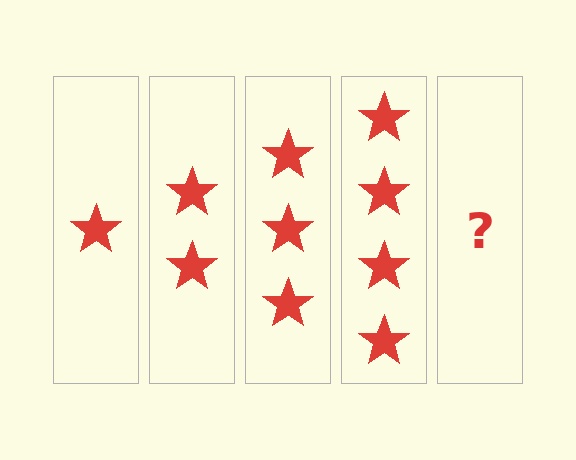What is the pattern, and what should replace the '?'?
The pattern is that each step adds one more star. The '?' should be 5 stars.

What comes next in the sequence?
The next element should be 5 stars.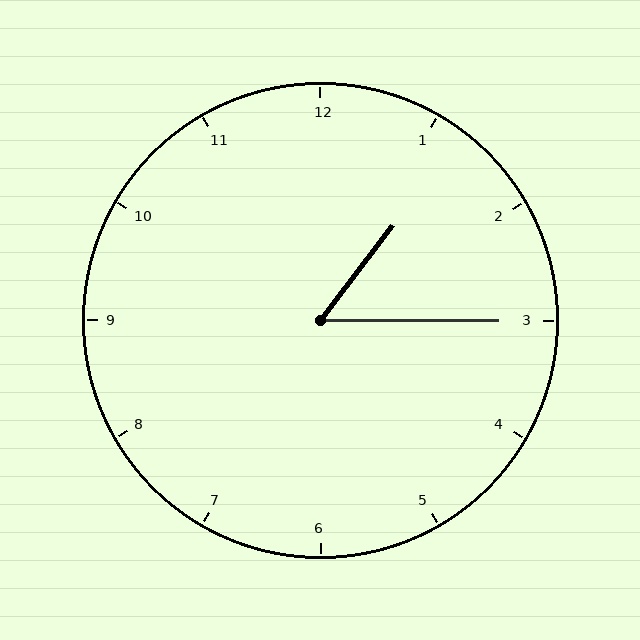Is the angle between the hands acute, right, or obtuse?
It is acute.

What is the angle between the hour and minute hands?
Approximately 52 degrees.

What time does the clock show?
1:15.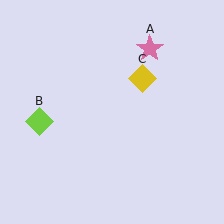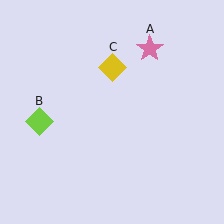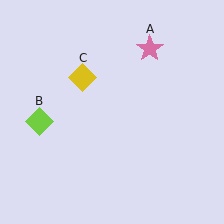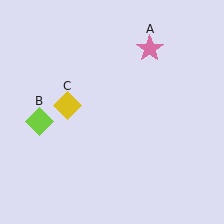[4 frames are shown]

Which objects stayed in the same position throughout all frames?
Pink star (object A) and lime diamond (object B) remained stationary.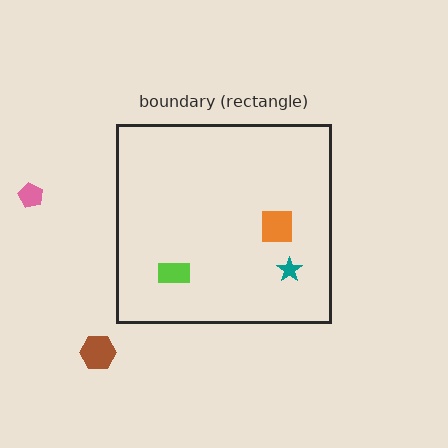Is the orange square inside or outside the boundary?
Inside.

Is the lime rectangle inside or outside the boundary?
Inside.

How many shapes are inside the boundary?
3 inside, 2 outside.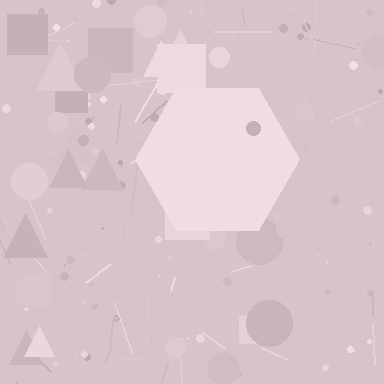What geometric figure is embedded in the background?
A hexagon is embedded in the background.